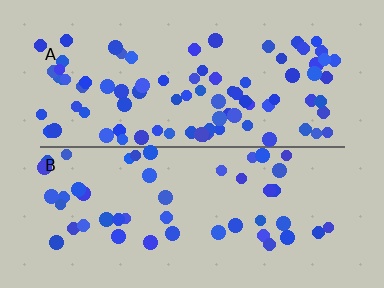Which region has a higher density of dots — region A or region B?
A (the top).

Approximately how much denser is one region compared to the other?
Approximately 1.8× — region A over region B.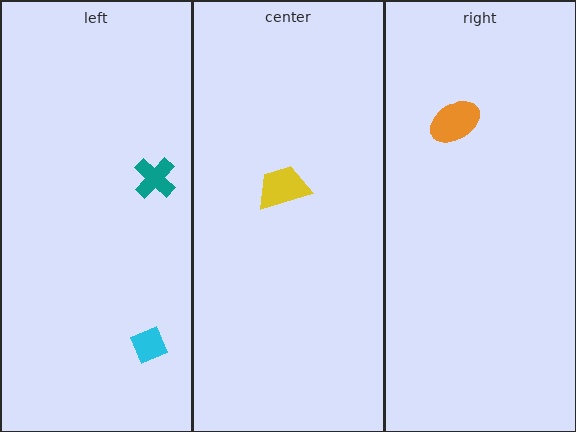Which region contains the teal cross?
The left region.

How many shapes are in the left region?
2.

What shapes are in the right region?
The orange ellipse.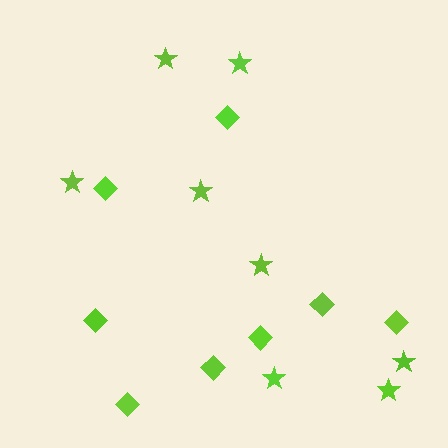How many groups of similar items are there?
There are 2 groups: one group of stars (8) and one group of diamonds (8).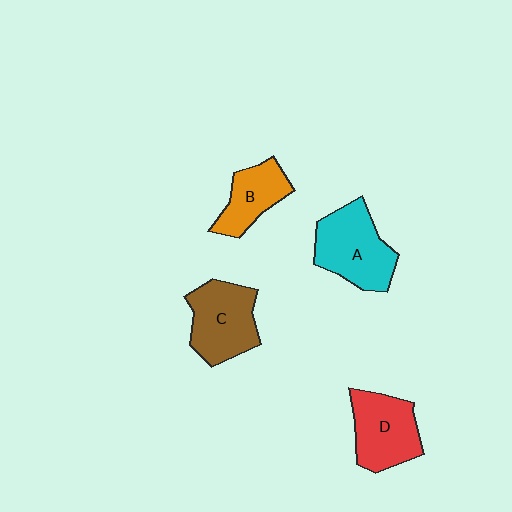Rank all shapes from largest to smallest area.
From largest to smallest: A (cyan), C (brown), D (red), B (orange).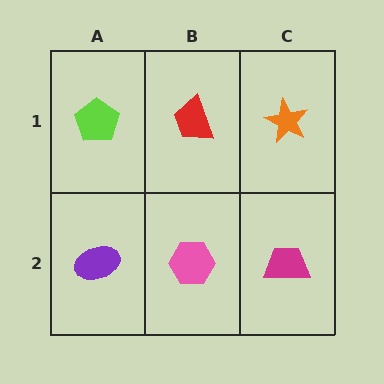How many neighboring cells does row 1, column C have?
2.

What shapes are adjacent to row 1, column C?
A magenta trapezoid (row 2, column C), a red trapezoid (row 1, column B).